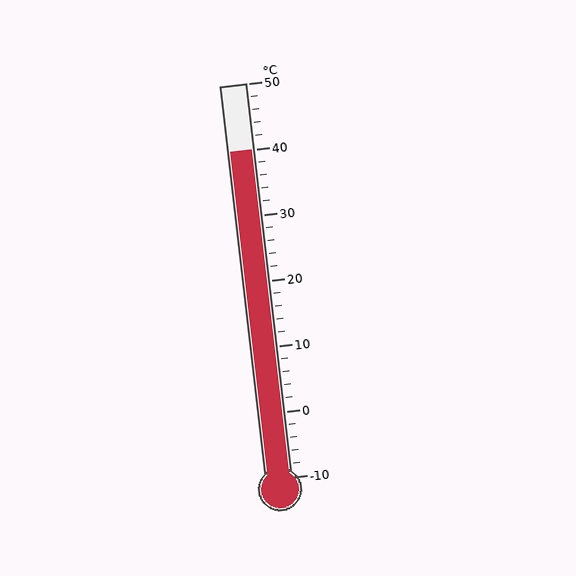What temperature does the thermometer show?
The thermometer shows approximately 40°C.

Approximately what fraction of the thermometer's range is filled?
The thermometer is filled to approximately 85% of its range.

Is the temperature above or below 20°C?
The temperature is above 20°C.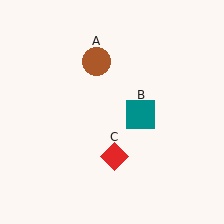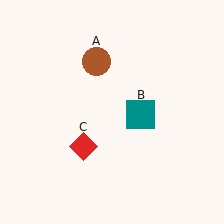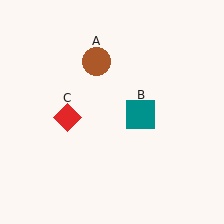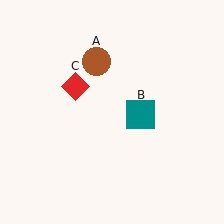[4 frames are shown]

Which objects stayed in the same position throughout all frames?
Brown circle (object A) and teal square (object B) remained stationary.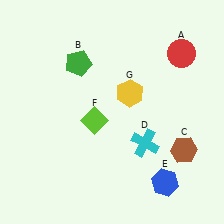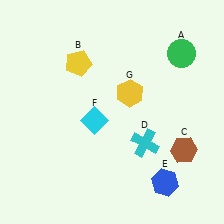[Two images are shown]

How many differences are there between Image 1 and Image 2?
There are 3 differences between the two images.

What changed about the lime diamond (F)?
In Image 1, F is lime. In Image 2, it changed to cyan.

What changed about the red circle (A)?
In Image 1, A is red. In Image 2, it changed to green.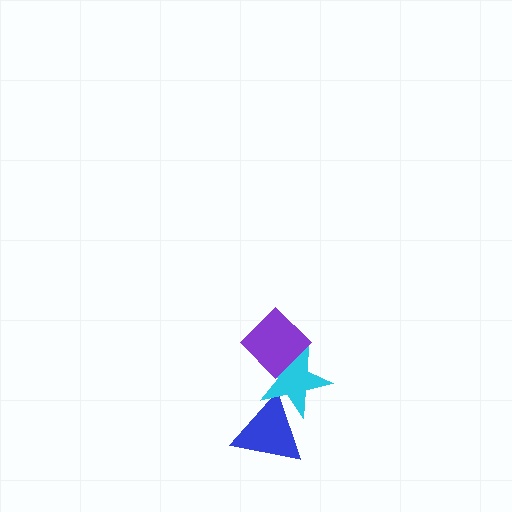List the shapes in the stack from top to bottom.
From top to bottom: the purple diamond, the cyan star, the blue triangle.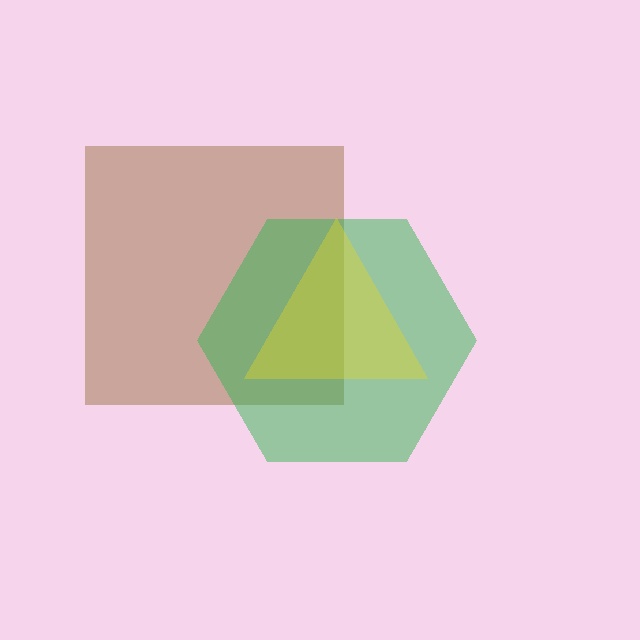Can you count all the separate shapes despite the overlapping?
Yes, there are 3 separate shapes.